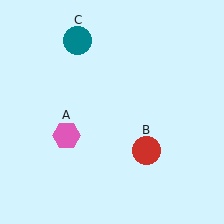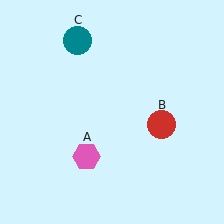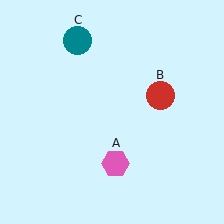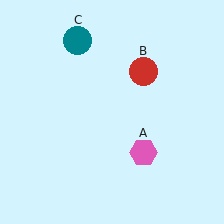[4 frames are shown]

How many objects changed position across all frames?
2 objects changed position: pink hexagon (object A), red circle (object B).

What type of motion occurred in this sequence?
The pink hexagon (object A), red circle (object B) rotated counterclockwise around the center of the scene.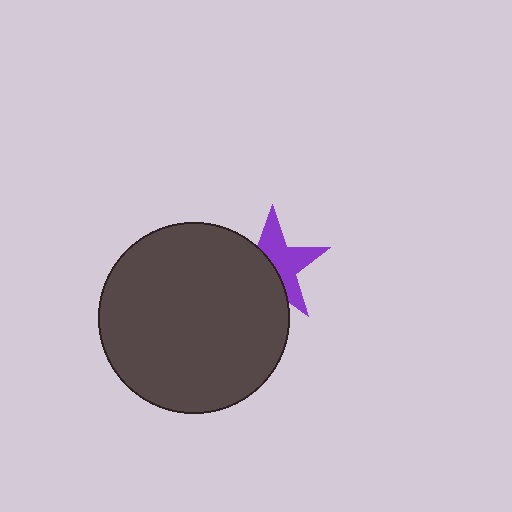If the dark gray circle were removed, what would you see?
You would see the complete purple star.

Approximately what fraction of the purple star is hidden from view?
Roughly 47% of the purple star is hidden behind the dark gray circle.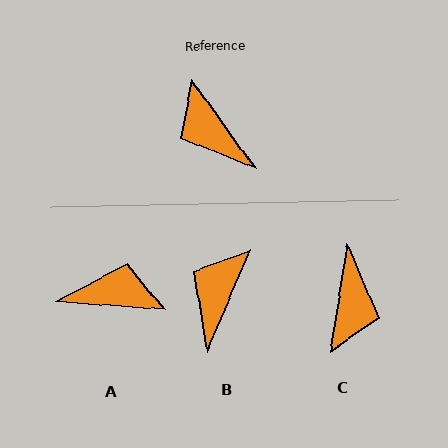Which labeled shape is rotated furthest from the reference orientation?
C, about 136 degrees away.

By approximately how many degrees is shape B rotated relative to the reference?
Approximately 59 degrees clockwise.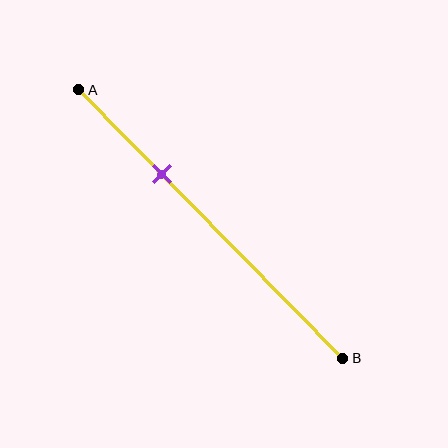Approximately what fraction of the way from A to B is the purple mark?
The purple mark is approximately 30% of the way from A to B.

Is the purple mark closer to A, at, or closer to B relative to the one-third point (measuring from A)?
The purple mark is approximately at the one-third point of segment AB.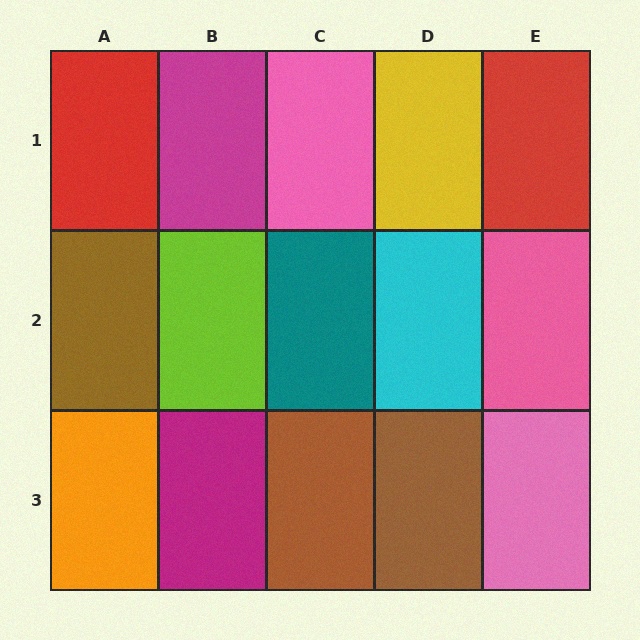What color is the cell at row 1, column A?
Red.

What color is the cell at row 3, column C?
Brown.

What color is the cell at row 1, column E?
Red.